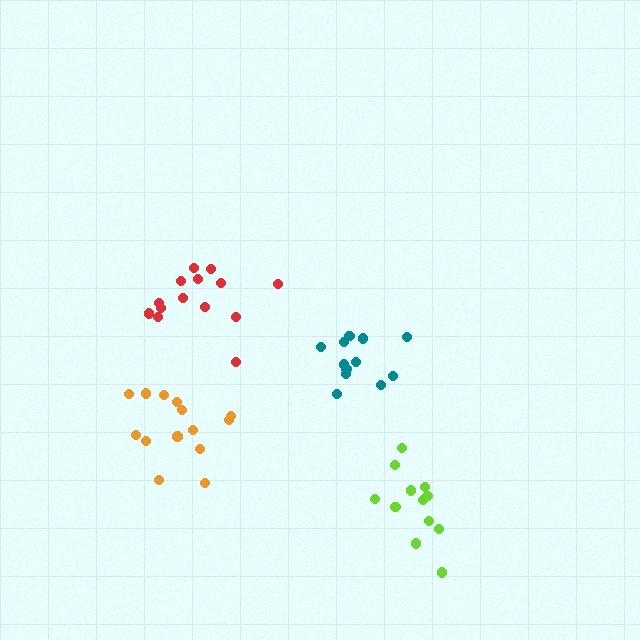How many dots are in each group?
Group 1: 14 dots, Group 2: 13 dots, Group 3: 14 dots, Group 4: 13 dots (54 total).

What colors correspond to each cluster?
The clusters are colored: orange, teal, red, lime.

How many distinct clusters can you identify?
There are 4 distinct clusters.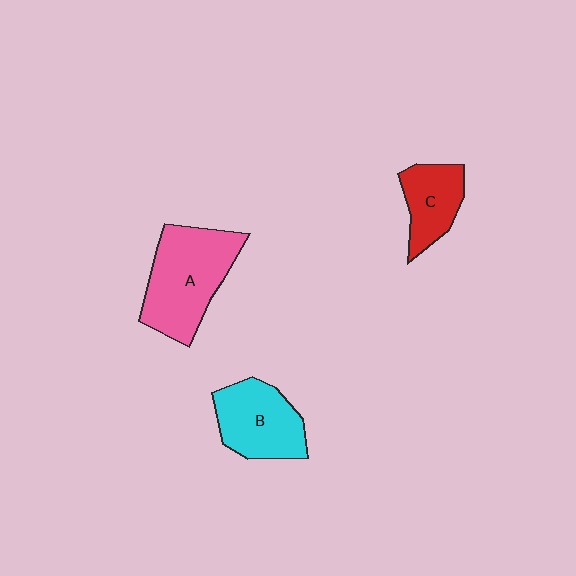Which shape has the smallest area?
Shape C (red).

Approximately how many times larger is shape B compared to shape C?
Approximately 1.4 times.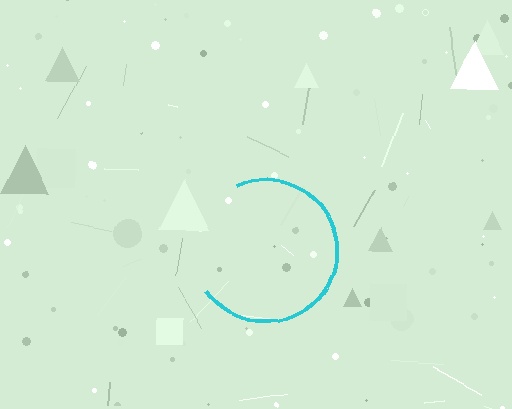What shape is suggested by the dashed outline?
The dashed outline suggests a circle.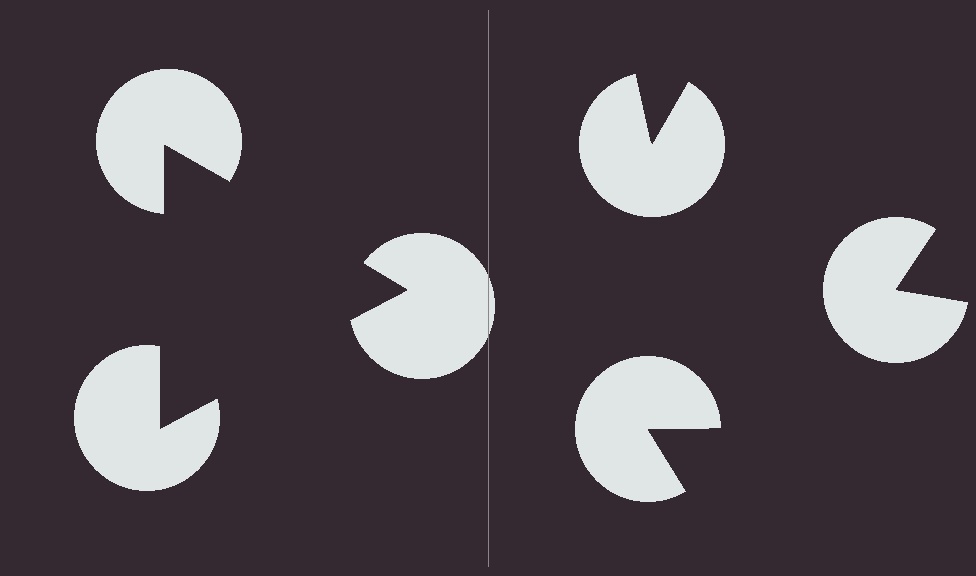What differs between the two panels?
The pac-man discs are positioned identically on both sides; only the wedge orientations differ. On the left they align to a triangle; on the right they are misaligned.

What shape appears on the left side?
An illusory triangle.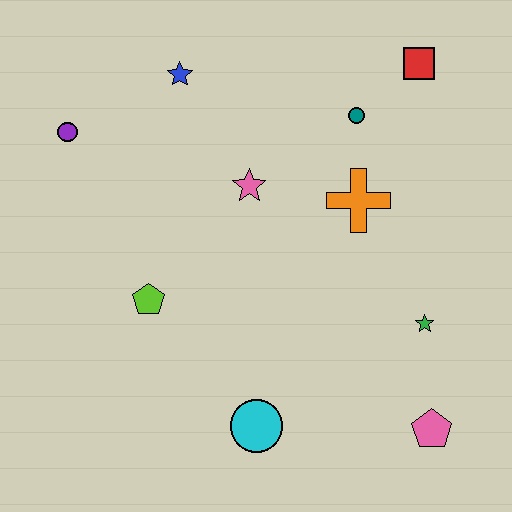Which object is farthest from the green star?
The purple circle is farthest from the green star.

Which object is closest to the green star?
The pink pentagon is closest to the green star.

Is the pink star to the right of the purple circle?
Yes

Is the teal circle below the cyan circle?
No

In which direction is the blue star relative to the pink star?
The blue star is above the pink star.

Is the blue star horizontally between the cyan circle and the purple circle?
Yes